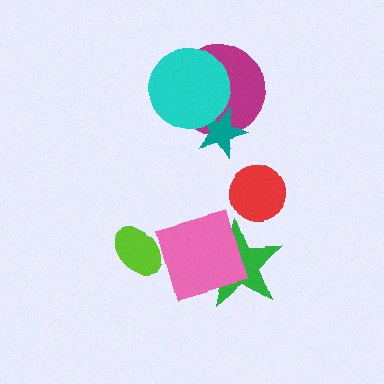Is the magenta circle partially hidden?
Yes, it is partially covered by another shape.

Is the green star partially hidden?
Yes, it is partially covered by another shape.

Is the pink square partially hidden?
No, no other shape covers it.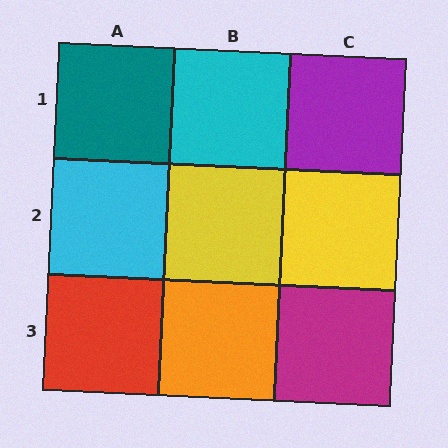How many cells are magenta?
1 cell is magenta.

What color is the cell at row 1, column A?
Teal.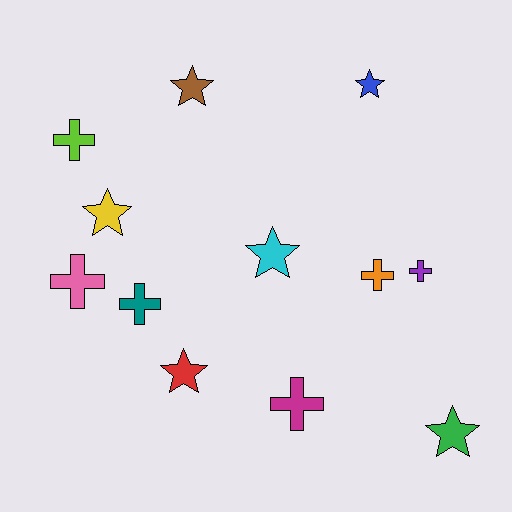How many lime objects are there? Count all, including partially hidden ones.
There is 1 lime object.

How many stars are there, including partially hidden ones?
There are 6 stars.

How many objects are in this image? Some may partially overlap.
There are 12 objects.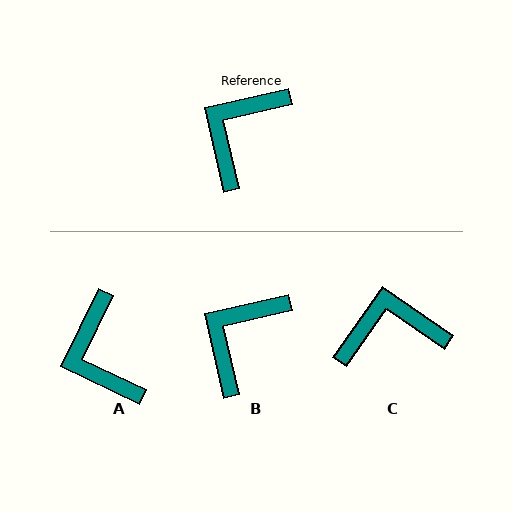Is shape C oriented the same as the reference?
No, it is off by about 48 degrees.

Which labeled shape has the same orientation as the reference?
B.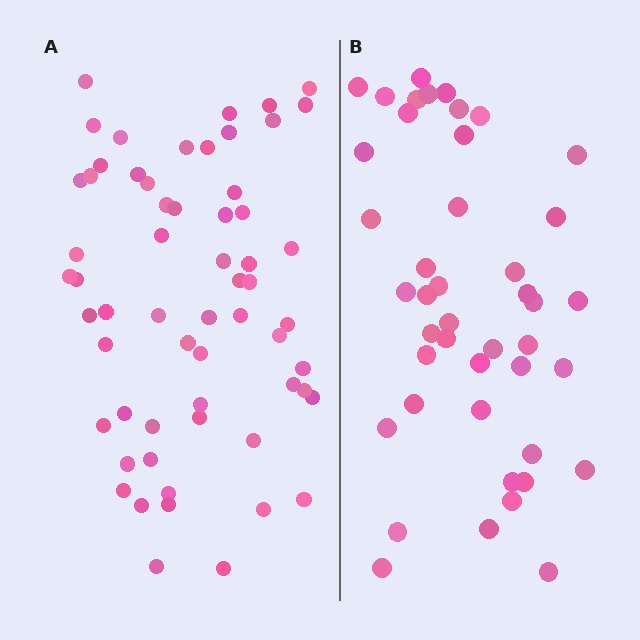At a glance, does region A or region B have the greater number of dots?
Region A (the left region) has more dots.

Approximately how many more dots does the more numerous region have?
Region A has approximately 15 more dots than region B.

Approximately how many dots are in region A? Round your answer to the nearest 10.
About 60 dots.